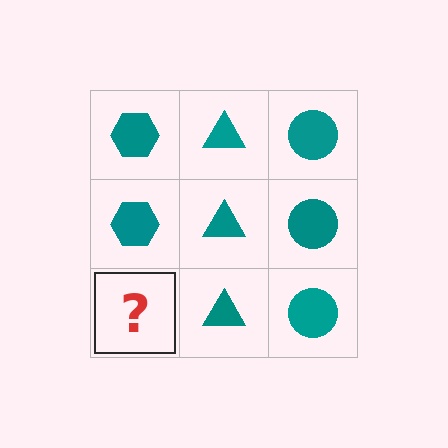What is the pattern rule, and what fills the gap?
The rule is that each column has a consistent shape. The gap should be filled with a teal hexagon.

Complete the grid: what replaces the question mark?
The question mark should be replaced with a teal hexagon.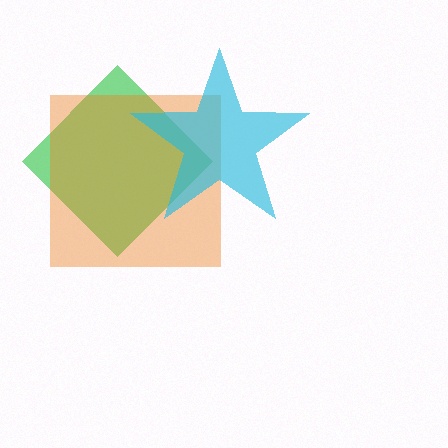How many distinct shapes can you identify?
There are 3 distinct shapes: a green diamond, an orange square, a cyan star.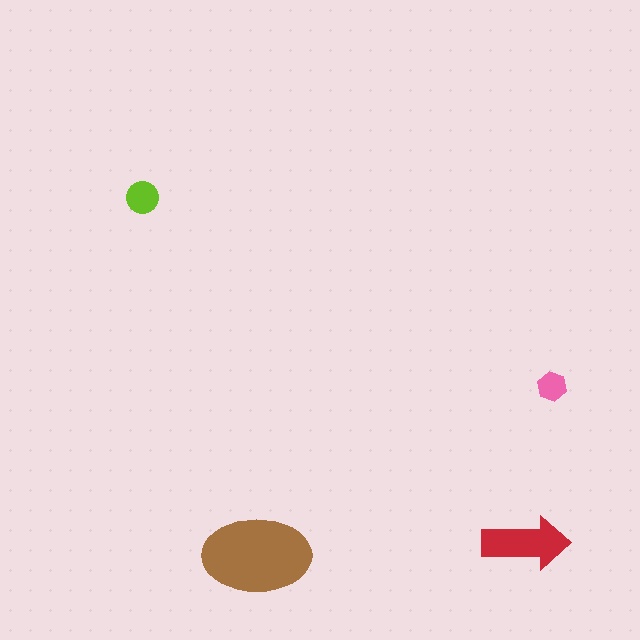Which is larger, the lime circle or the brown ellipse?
The brown ellipse.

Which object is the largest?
The brown ellipse.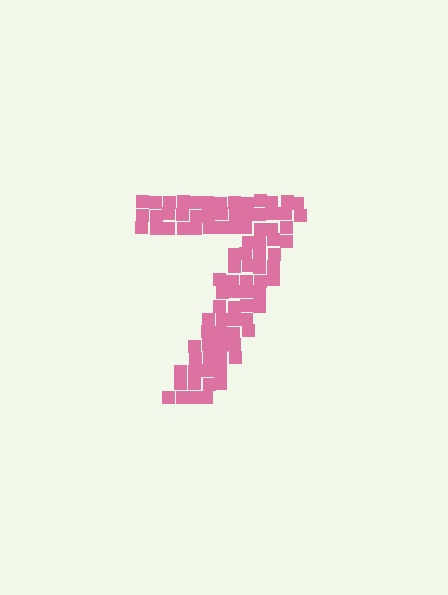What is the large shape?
The large shape is the digit 7.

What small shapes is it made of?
It is made of small squares.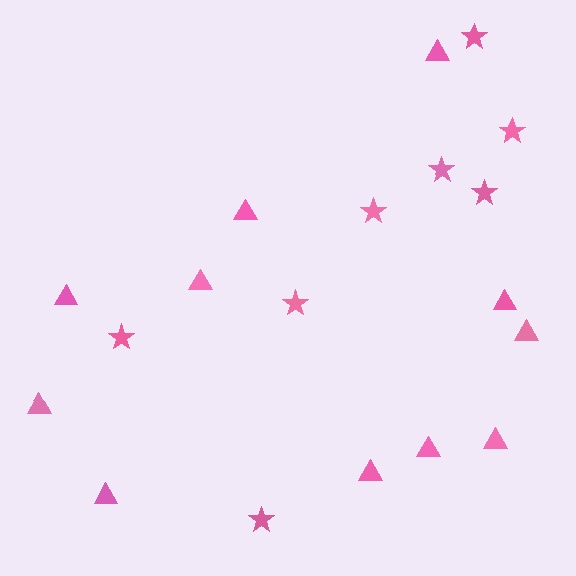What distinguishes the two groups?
There are 2 groups: one group of triangles (11) and one group of stars (8).